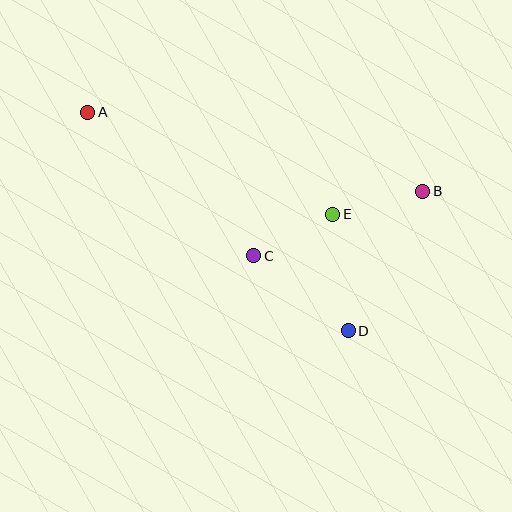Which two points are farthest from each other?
Points A and B are farthest from each other.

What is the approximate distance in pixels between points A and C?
The distance between A and C is approximately 219 pixels.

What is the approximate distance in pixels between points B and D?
The distance between B and D is approximately 158 pixels.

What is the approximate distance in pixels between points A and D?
The distance between A and D is approximately 340 pixels.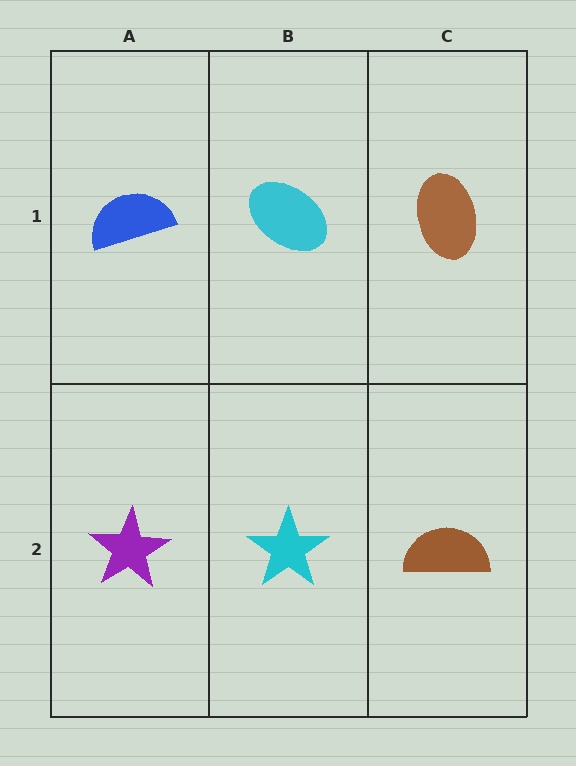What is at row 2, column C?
A brown semicircle.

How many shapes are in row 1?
3 shapes.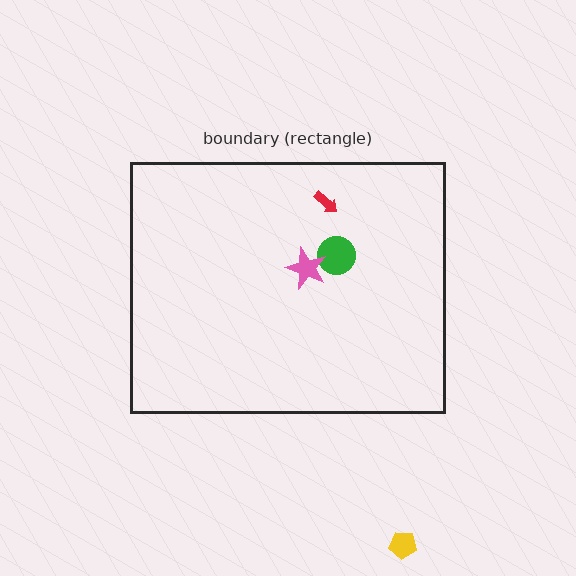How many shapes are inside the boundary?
3 inside, 1 outside.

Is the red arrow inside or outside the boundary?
Inside.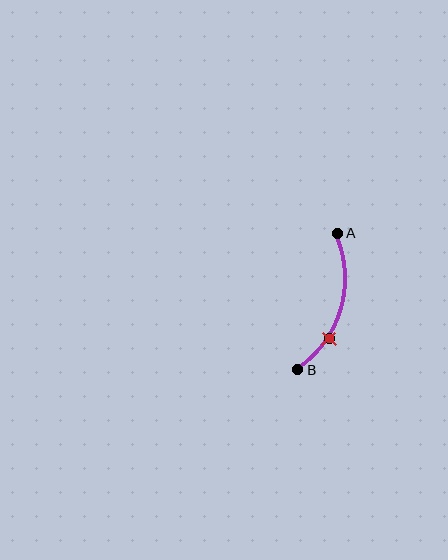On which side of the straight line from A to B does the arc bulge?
The arc bulges to the right of the straight line connecting A and B.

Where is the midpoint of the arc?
The arc midpoint is the point on the curve farthest from the straight line joining A and B. It sits to the right of that line.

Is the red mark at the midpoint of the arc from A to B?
No. The red mark lies on the arc but is closer to endpoint B. The arc midpoint would be at the point on the curve equidistant along the arc from both A and B.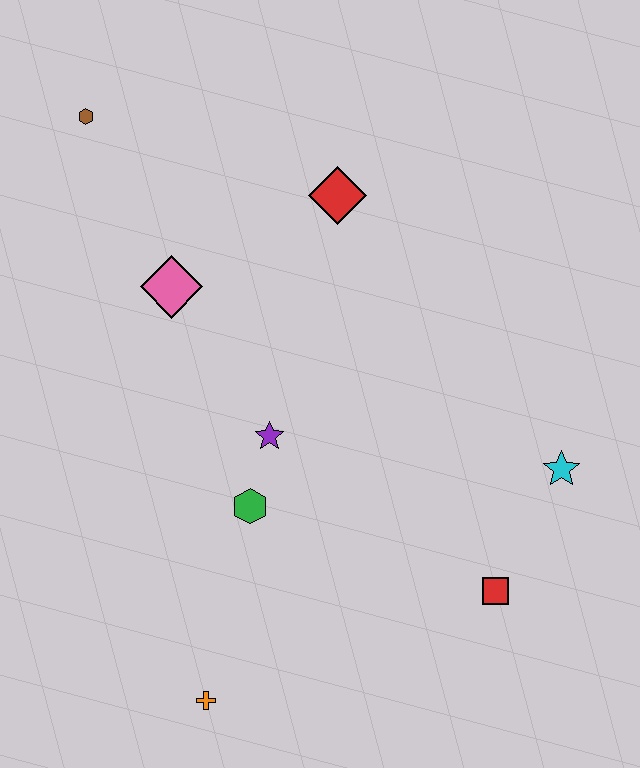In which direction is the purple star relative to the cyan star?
The purple star is to the left of the cyan star.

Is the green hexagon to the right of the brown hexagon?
Yes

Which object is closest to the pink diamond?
The purple star is closest to the pink diamond.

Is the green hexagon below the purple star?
Yes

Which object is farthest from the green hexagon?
The brown hexagon is farthest from the green hexagon.